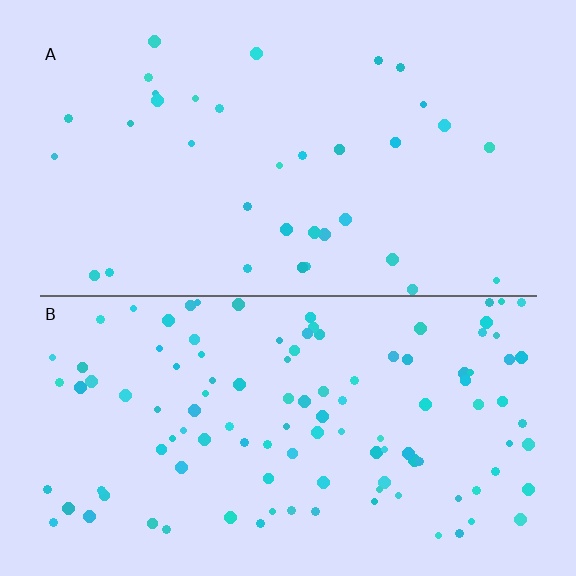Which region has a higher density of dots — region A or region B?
B (the bottom).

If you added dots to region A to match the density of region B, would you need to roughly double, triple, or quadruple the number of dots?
Approximately triple.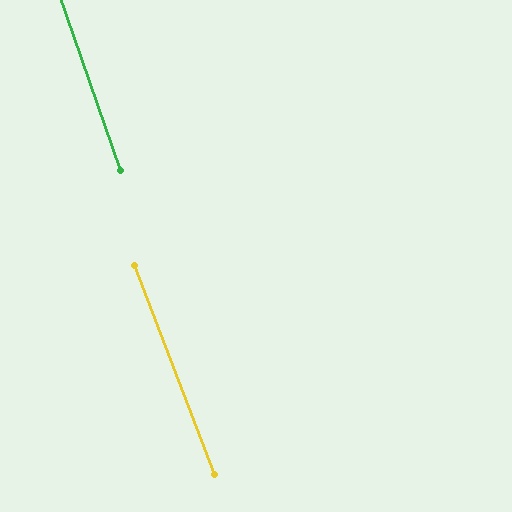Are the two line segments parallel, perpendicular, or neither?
Parallel — their directions differ by only 1.6°.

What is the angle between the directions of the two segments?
Approximately 2 degrees.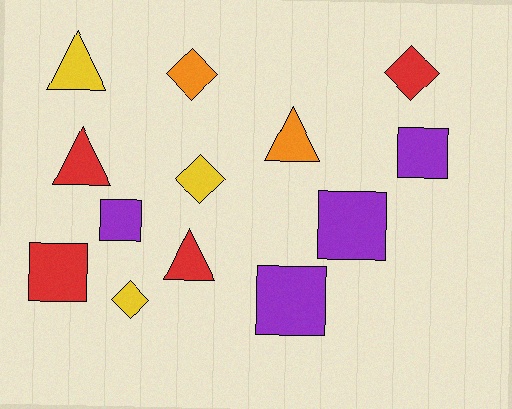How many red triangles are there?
There are 2 red triangles.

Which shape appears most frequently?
Square, with 5 objects.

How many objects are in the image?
There are 13 objects.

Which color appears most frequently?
Red, with 4 objects.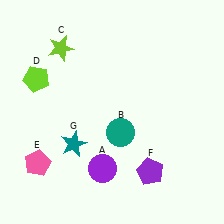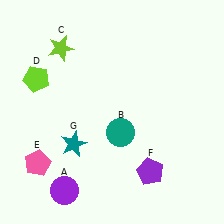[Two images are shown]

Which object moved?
The purple circle (A) moved left.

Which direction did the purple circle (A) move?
The purple circle (A) moved left.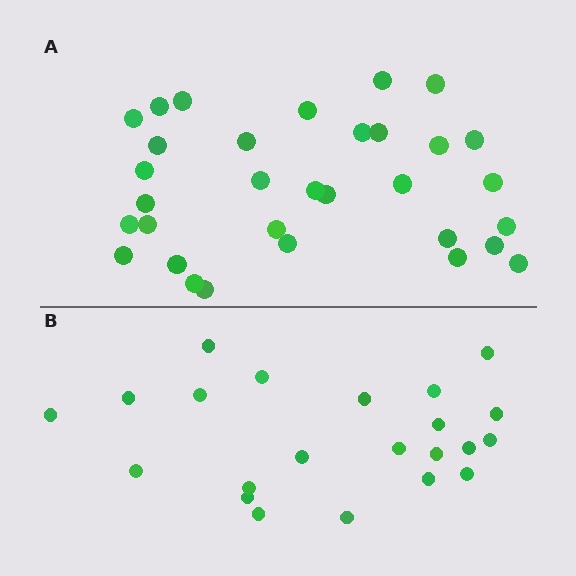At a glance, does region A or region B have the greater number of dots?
Region A (the top region) has more dots.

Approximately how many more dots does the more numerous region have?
Region A has roughly 10 or so more dots than region B.